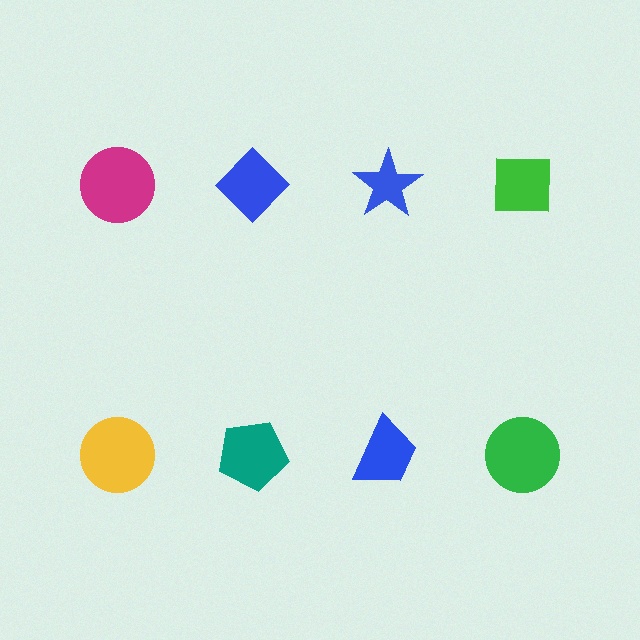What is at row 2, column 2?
A teal pentagon.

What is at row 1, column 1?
A magenta circle.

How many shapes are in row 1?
4 shapes.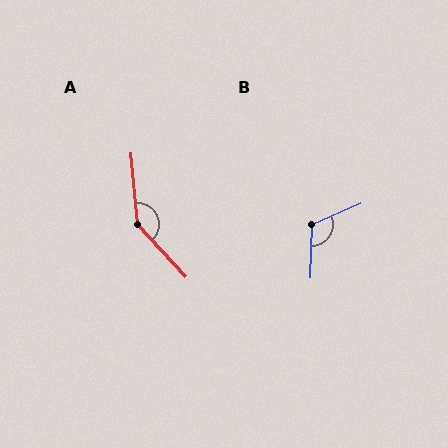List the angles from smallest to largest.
B (115°), A (142°).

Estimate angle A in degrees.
Approximately 142 degrees.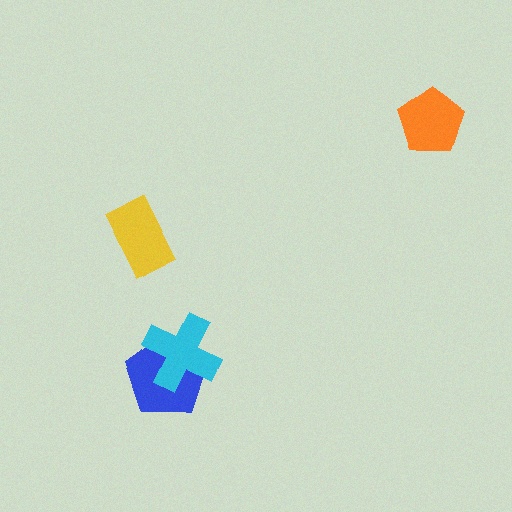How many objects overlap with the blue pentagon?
1 object overlaps with the blue pentagon.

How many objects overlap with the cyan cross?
1 object overlaps with the cyan cross.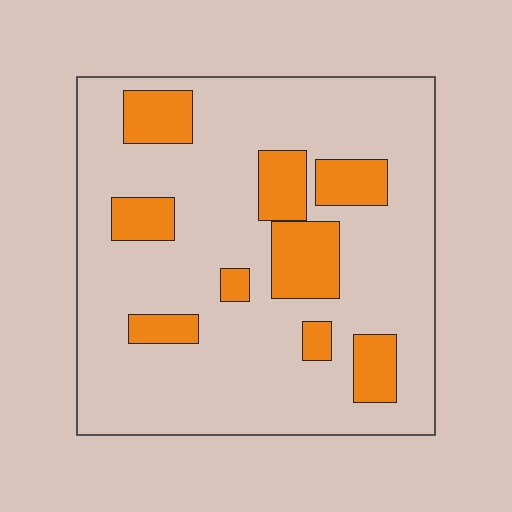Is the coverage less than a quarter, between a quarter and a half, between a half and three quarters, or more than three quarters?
Less than a quarter.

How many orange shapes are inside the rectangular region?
9.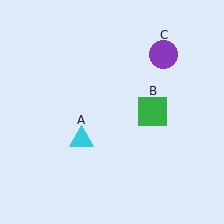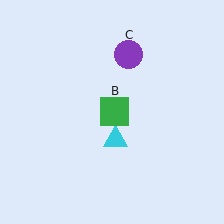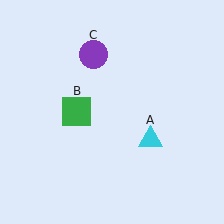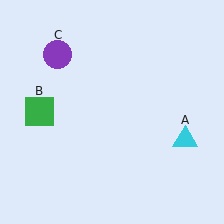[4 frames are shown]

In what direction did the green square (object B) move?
The green square (object B) moved left.